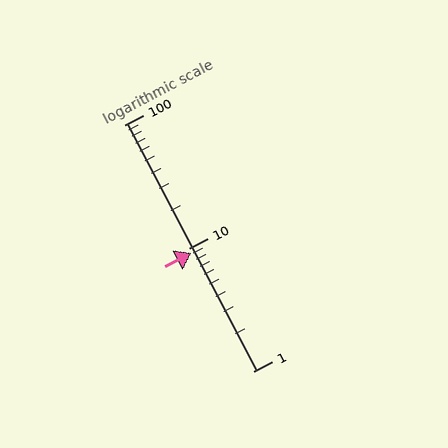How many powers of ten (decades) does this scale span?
The scale spans 2 decades, from 1 to 100.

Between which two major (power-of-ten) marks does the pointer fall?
The pointer is between 1 and 10.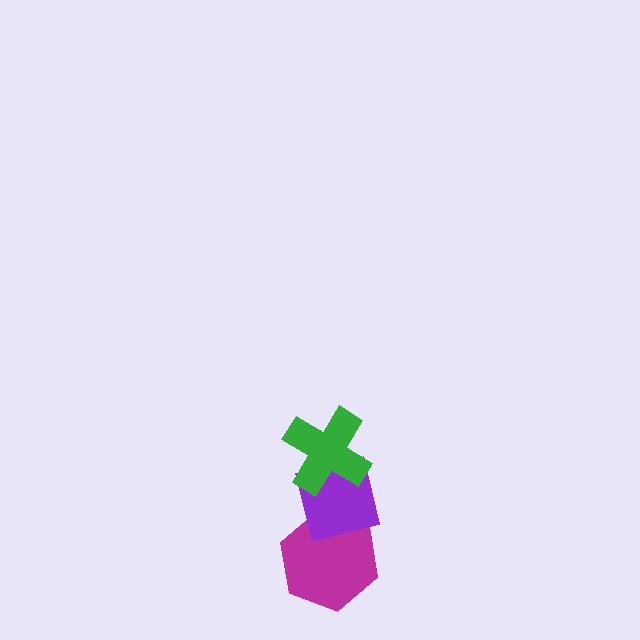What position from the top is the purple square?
The purple square is 2nd from the top.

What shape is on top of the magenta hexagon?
The purple square is on top of the magenta hexagon.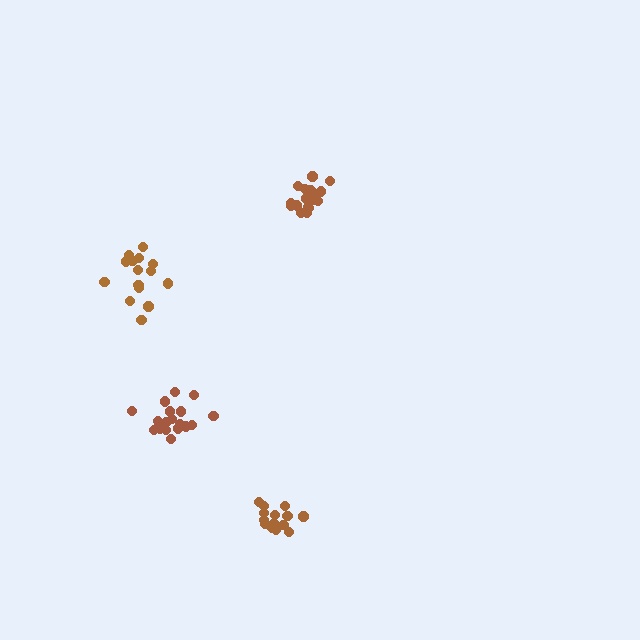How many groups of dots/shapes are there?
There are 4 groups.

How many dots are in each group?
Group 1: 20 dots, Group 2: 15 dots, Group 3: 17 dots, Group 4: 14 dots (66 total).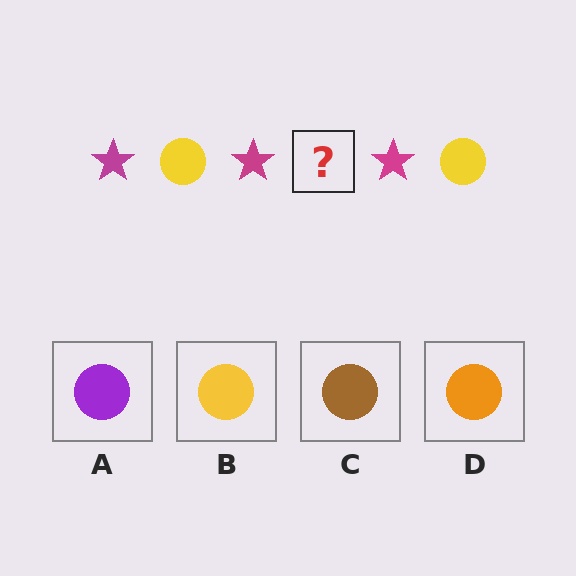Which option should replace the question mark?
Option B.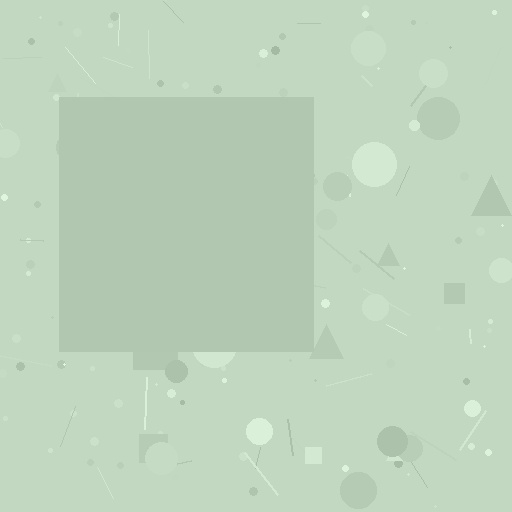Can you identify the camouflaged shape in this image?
The camouflaged shape is a square.